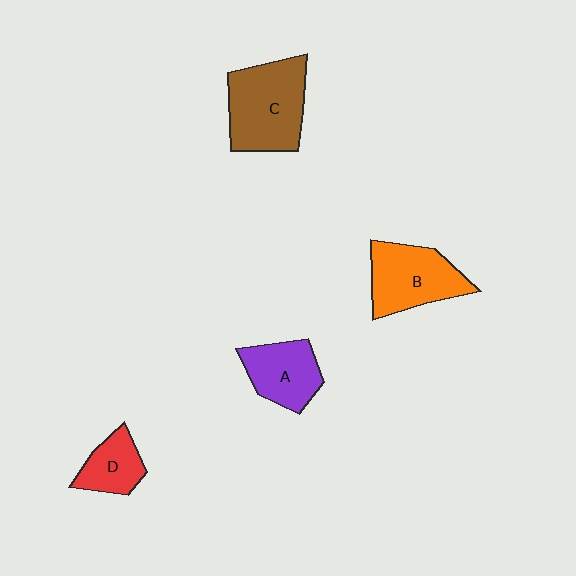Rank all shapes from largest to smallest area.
From largest to smallest: C (brown), B (orange), A (purple), D (red).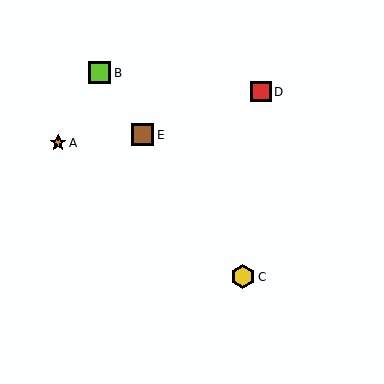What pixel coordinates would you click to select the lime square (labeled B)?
Click at (100, 73) to select the lime square B.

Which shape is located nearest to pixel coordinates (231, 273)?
The yellow hexagon (labeled C) at (243, 277) is nearest to that location.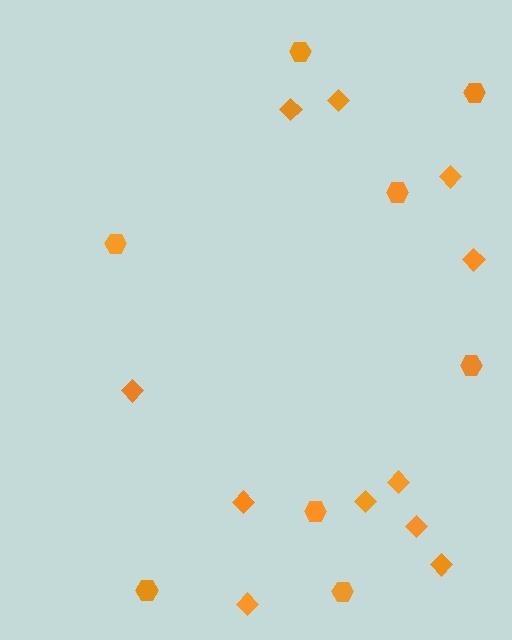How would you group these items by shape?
There are 2 groups: one group of diamonds (11) and one group of hexagons (8).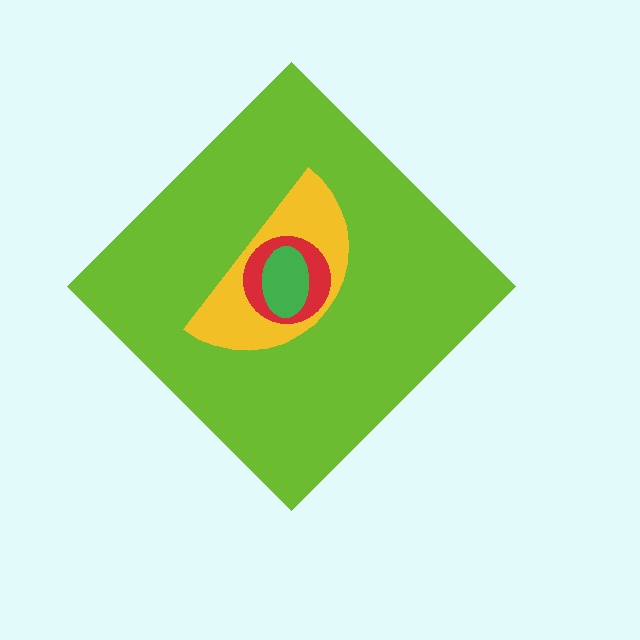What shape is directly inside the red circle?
The green ellipse.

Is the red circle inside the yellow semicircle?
Yes.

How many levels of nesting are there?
4.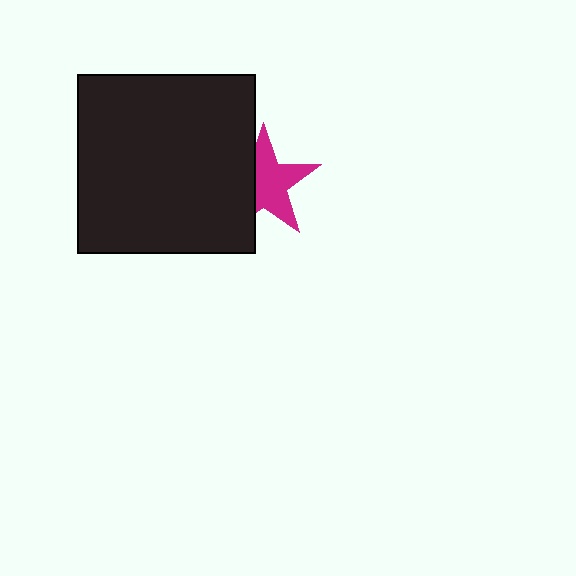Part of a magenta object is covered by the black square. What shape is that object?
It is a star.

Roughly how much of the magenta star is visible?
About half of it is visible (roughly 64%).